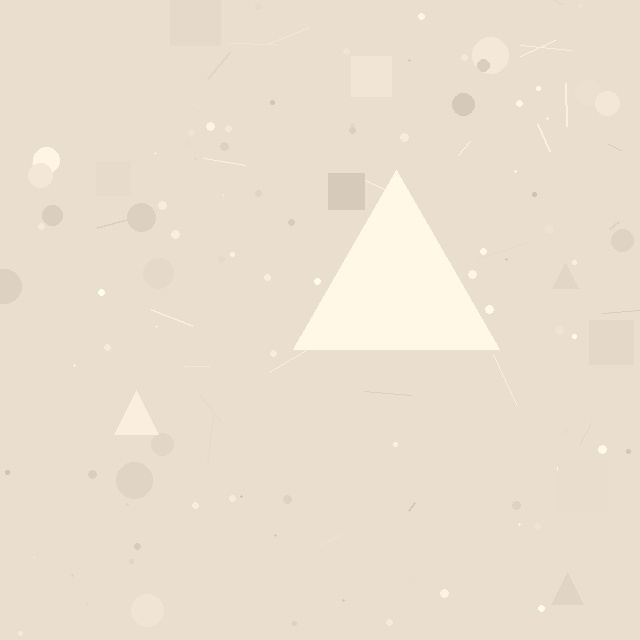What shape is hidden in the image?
A triangle is hidden in the image.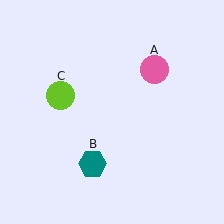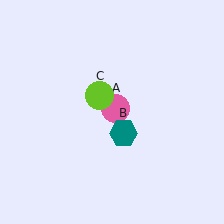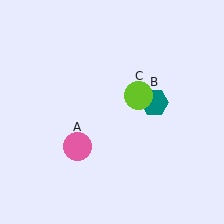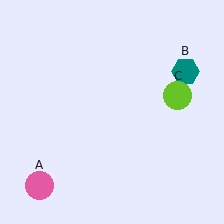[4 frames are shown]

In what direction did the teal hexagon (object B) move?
The teal hexagon (object B) moved up and to the right.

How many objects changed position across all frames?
3 objects changed position: pink circle (object A), teal hexagon (object B), lime circle (object C).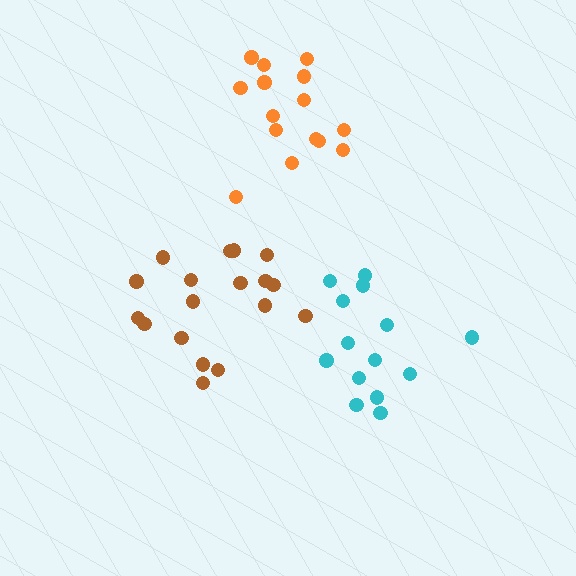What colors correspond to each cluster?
The clusters are colored: orange, brown, cyan.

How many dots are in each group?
Group 1: 15 dots, Group 2: 18 dots, Group 3: 14 dots (47 total).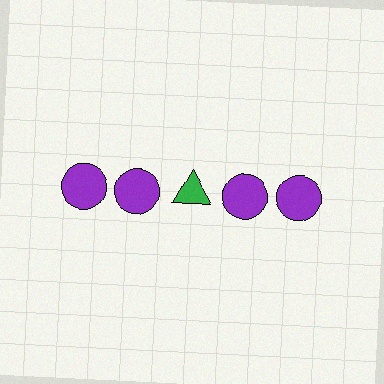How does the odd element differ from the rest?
It differs in both color (green instead of purple) and shape (triangle instead of circle).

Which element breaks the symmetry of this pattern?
The green triangle in the top row, center column breaks the symmetry. All other shapes are purple circles.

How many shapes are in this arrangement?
There are 5 shapes arranged in a grid pattern.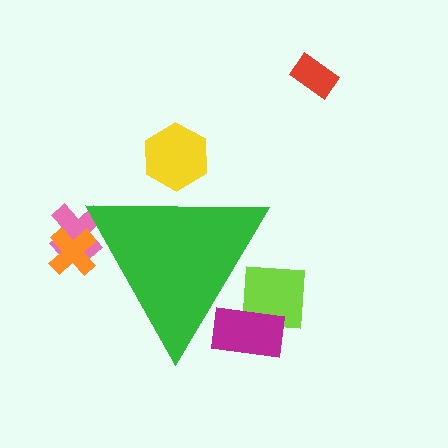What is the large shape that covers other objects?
A green triangle.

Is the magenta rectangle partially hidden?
Yes, the magenta rectangle is partially hidden behind the green triangle.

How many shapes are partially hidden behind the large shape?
5 shapes are partially hidden.